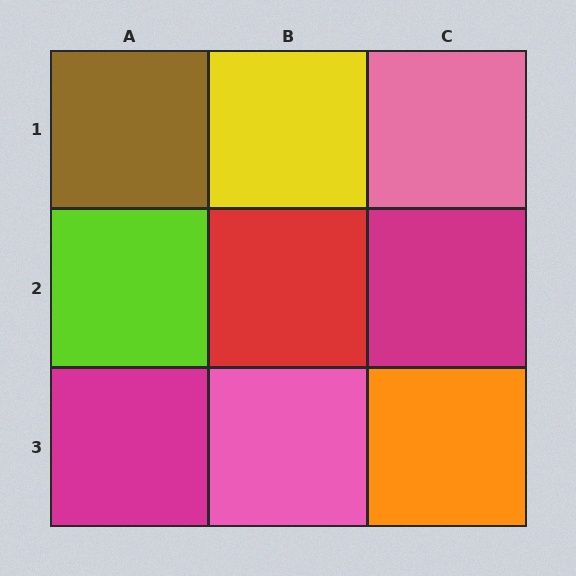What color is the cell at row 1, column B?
Yellow.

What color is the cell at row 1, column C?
Pink.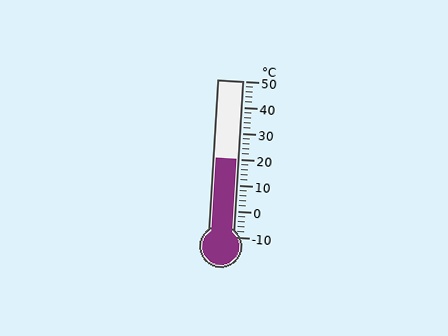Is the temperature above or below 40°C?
The temperature is below 40°C.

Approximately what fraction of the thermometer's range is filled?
The thermometer is filled to approximately 50% of its range.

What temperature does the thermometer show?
The thermometer shows approximately 20°C.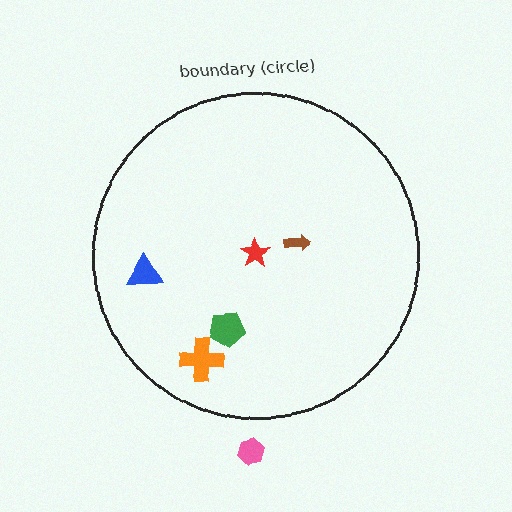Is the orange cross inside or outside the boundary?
Inside.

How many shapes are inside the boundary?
5 inside, 1 outside.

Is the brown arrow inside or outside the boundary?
Inside.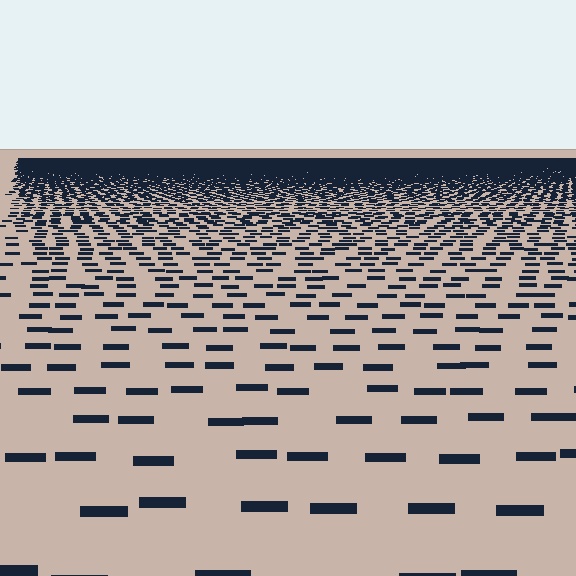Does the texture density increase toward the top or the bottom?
Density increases toward the top.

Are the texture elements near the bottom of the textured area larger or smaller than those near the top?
Larger. Near the bottom, elements are closer to the viewer and appear at a bigger on-screen size.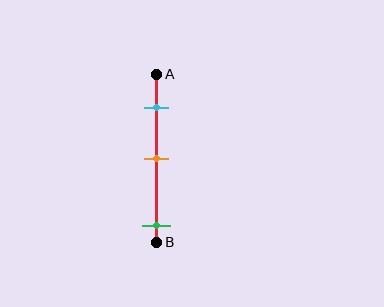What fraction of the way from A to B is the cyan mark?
The cyan mark is approximately 20% (0.2) of the way from A to B.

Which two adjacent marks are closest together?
The cyan and orange marks are the closest adjacent pair.